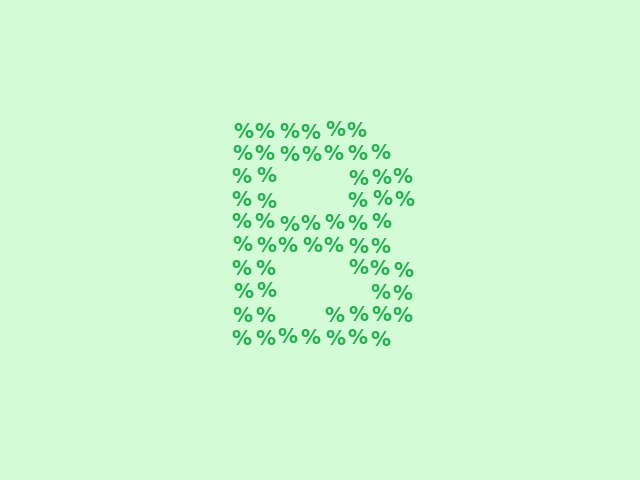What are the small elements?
The small elements are percent signs.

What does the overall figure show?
The overall figure shows the letter B.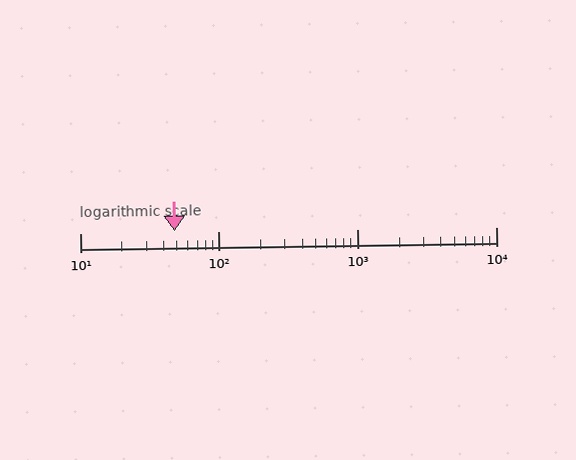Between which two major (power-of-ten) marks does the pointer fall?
The pointer is between 10 and 100.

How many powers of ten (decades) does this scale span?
The scale spans 3 decades, from 10 to 10000.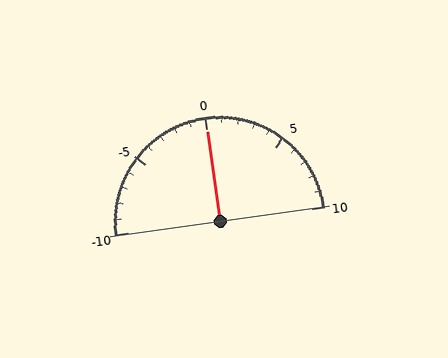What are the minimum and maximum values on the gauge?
The gauge ranges from -10 to 10.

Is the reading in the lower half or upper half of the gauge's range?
The reading is in the upper half of the range (-10 to 10).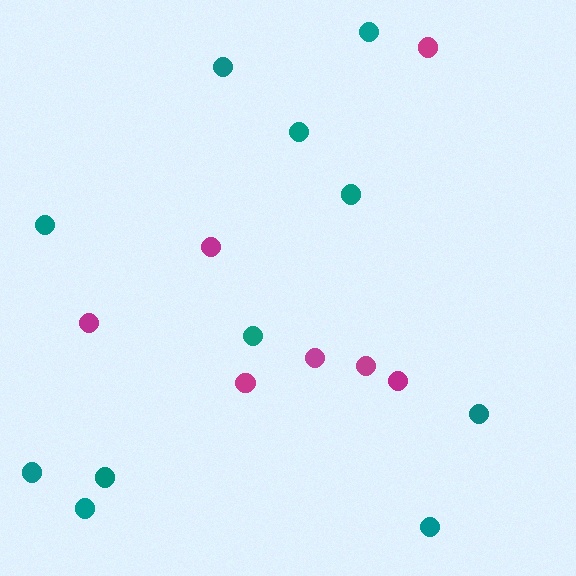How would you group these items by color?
There are 2 groups: one group of teal circles (11) and one group of magenta circles (7).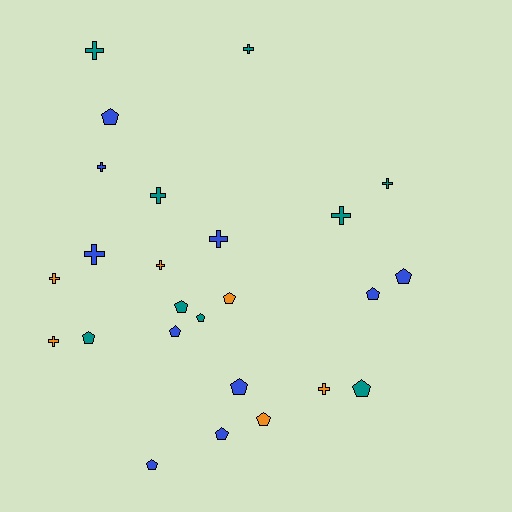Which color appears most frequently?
Blue, with 10 objects.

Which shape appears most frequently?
Pentagon, with 13 objects.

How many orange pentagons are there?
There are 2 orange pentagons.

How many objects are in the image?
There are 25 objects.